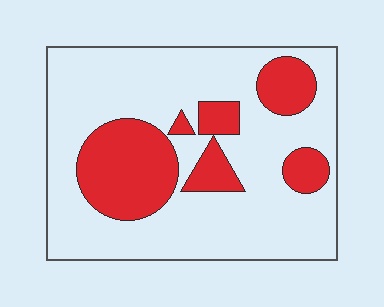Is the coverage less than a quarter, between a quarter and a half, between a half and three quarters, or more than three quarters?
Between a quarter and a half.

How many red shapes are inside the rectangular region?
6.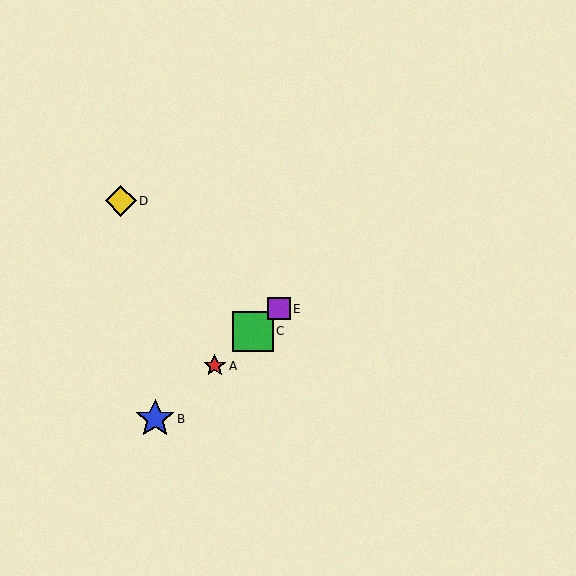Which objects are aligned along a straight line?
Objects A, B, C, E are aligned along a straight line.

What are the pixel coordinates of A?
Object A is at (215, 366).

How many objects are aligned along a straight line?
4 objects (A, B, C, E) are aligned along a straight line.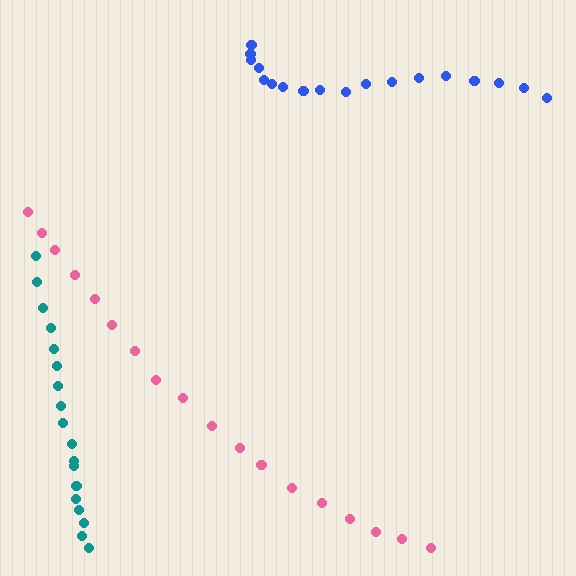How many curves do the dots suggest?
There are 3 distinct paths.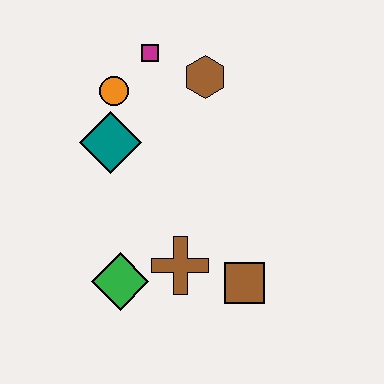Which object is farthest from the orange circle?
The brown square is farthest from the orange circle.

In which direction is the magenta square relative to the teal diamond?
The magenta square is above the teal diamond.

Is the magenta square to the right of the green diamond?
Yes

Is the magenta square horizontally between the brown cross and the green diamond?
Yes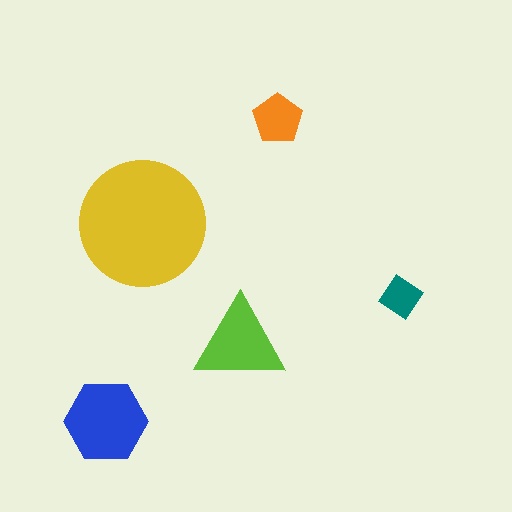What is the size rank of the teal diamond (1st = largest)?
5th.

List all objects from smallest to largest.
The teal diamond, the orange pentagon, the lime triangle, the blue hexagon, the yellow circle.